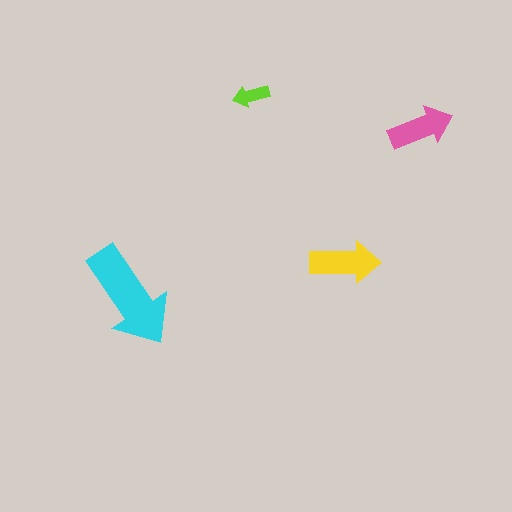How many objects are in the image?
There are 4 objects in the image.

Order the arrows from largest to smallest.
the cyan one, the yellow one, the pink one, the lime one.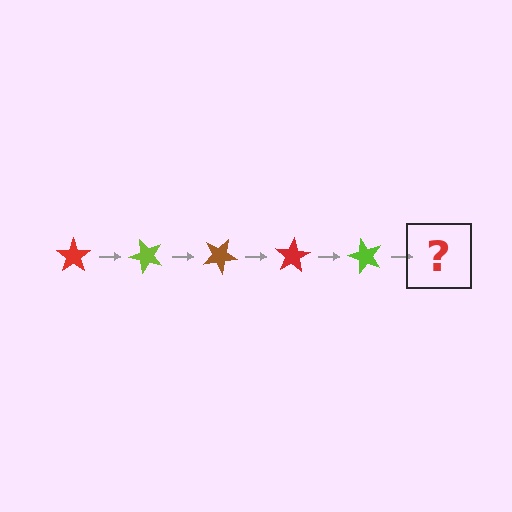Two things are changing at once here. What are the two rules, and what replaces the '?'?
The two rules are that it rotates 50 degrees each step and the color cycles through red, lime, and brown. The '?' should be a brown star, rotated 250 degrees from the start.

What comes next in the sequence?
The next element should be a brown star, rotated 250 degrees from the start.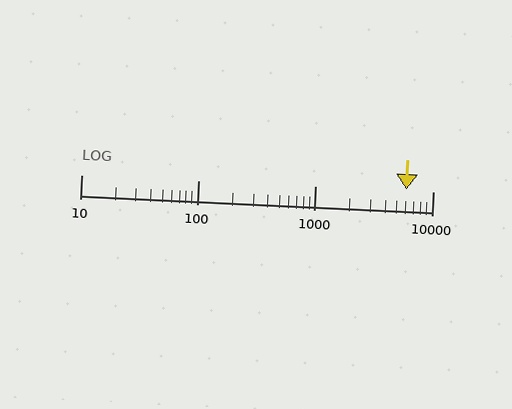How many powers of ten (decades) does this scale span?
The scale spans 3 decades, from 10 to 10000.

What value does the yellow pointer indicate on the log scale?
The pointer indicates approximately 5900.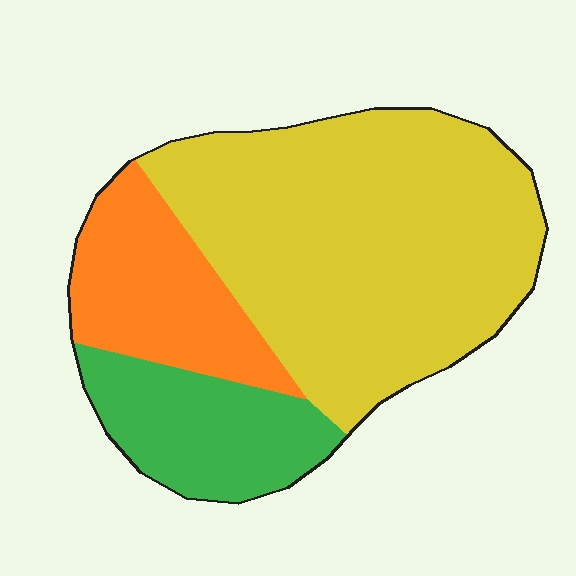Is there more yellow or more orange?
Yellow.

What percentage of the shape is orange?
Orange takes up about one fifth (1/5) of the shape.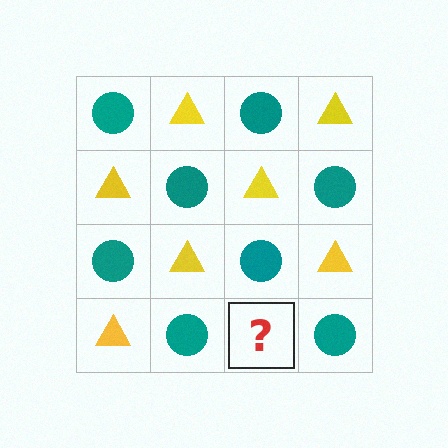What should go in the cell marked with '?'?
The missing cell should contain a yellow triangle.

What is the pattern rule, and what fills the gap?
The rule is that it alternates teal circle and yellow triangle in a checkerboard pattern. The gap should be filled with a yellow triangle.